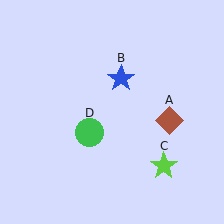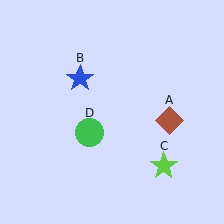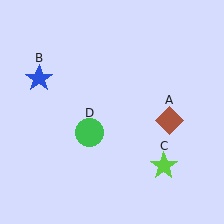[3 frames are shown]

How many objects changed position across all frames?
1 object changed position: blue star (object B).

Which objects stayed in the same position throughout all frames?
Brown diamond (object A) and lime star (object C) and green circle (object D) remained stationary.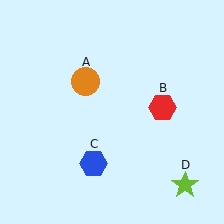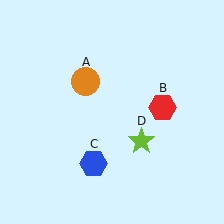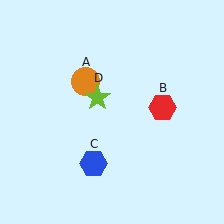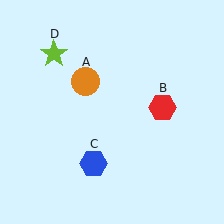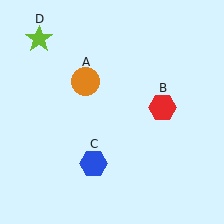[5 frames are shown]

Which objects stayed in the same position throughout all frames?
Orange circle (object A) and red hexagon (object B) and blue hexagon (object C) remained stationary.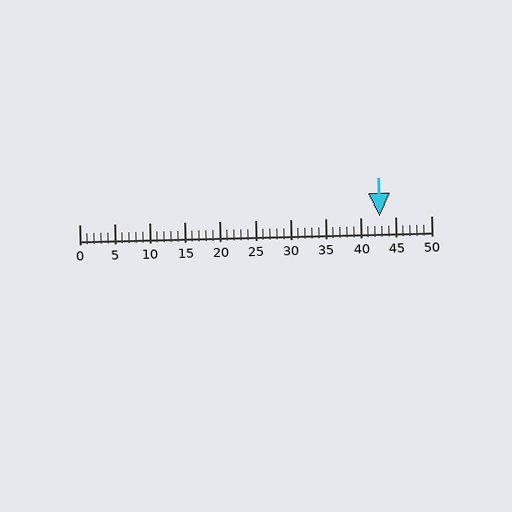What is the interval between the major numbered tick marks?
The major tick marks are spaced 5 units apart.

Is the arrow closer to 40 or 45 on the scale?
The arrow is closer to 45.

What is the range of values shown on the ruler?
The ruler shows values from 0 to 50.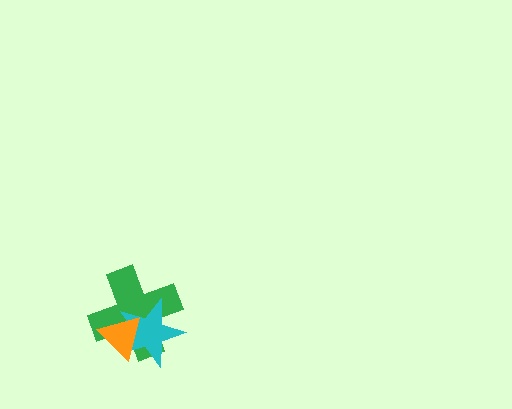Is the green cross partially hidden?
Yes, it is partially covered by another shape.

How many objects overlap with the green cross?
2 objects overlap with the green cross.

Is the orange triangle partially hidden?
No, no other shape covers it.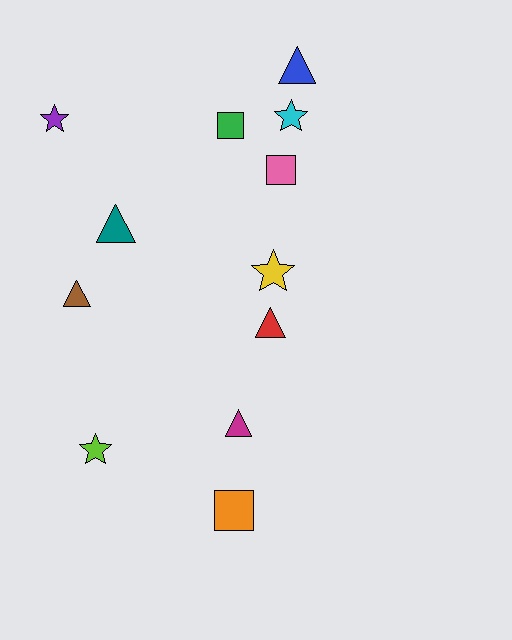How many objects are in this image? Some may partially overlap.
There are 12 objects.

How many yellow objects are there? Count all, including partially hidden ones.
There is 1 yellow object.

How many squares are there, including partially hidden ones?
There are 3 squares.